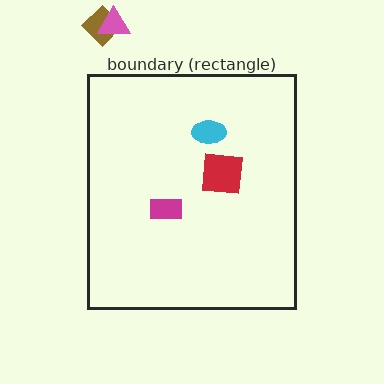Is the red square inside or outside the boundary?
Inside.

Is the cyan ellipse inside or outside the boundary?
Inside.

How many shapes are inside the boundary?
3 inside, 2 outside.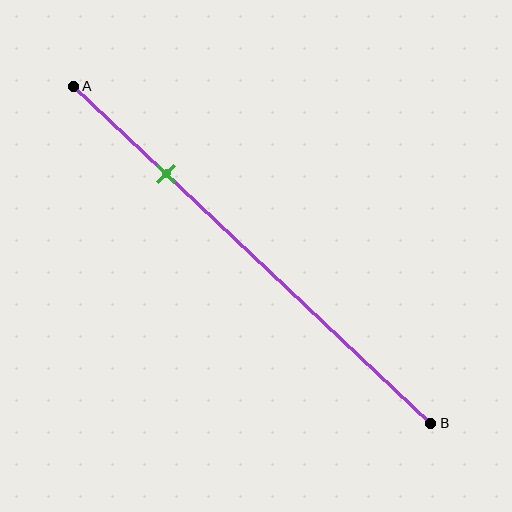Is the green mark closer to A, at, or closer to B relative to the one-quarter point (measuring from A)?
The green mark is approximately at the one-quarter point of segment AB.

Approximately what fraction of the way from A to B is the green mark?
The green mark is approximately 25% of the way from A to B.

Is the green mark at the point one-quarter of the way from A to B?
Yes, the mark is approximately at the one-quarter point.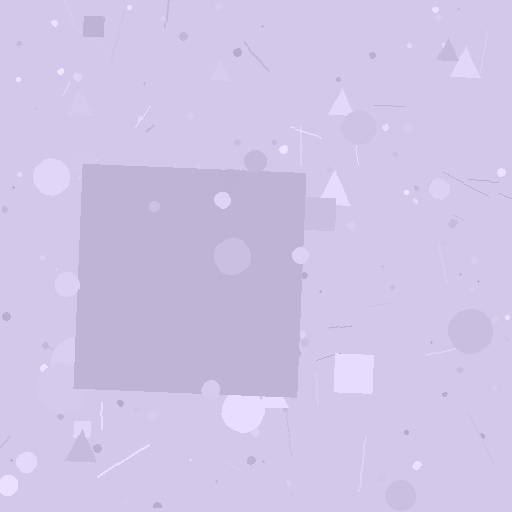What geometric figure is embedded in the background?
A square is embedded in the background.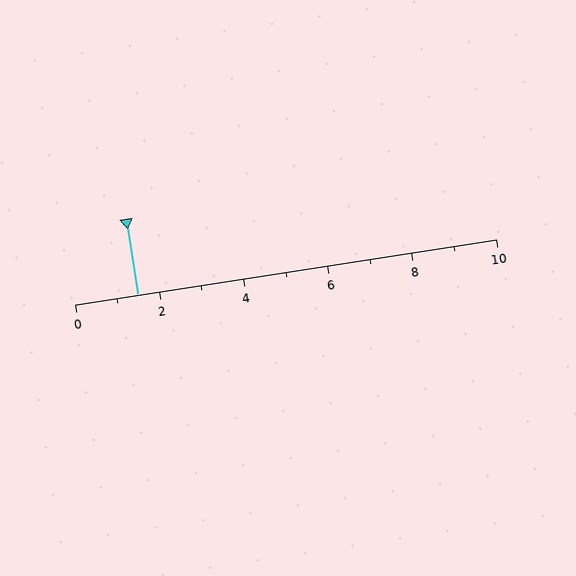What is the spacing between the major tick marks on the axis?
The major ticks are spaced 2 apart.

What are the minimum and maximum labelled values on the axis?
The axis runs from 0 to 10.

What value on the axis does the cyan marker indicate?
The marker indicates approximately 1.5.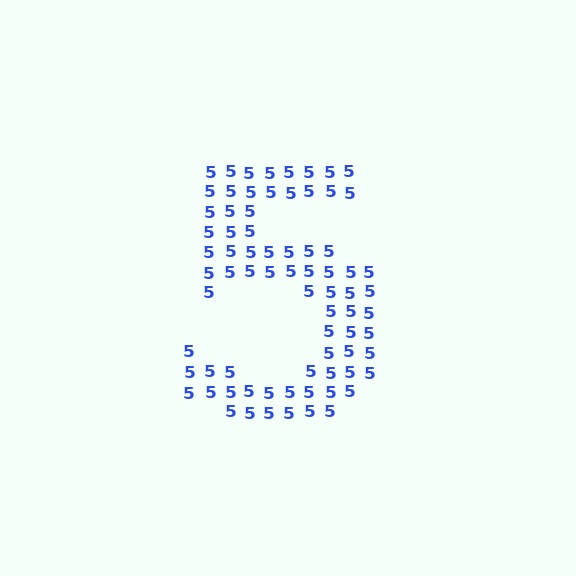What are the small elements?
The small elements are digit 5's.